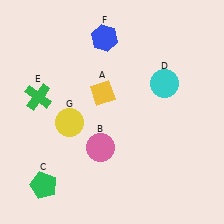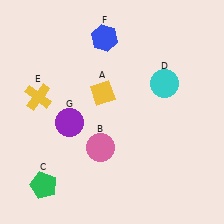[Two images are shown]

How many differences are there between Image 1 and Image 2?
There are 2 differences between the two images.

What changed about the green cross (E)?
In Image 1, E is green. In Image 2, it changed to yellow.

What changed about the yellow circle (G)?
In Image 1, G is yellow. In Image 2, it changed to purple.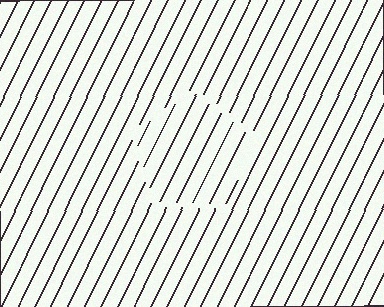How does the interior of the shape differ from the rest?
The interior of the shape contains the same grating, shifted by half a period — the contour is defined by the phase discontinuity where line-ends from the inner and outer gratings abut.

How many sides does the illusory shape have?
5 sides — the line-ends trace a pentagon.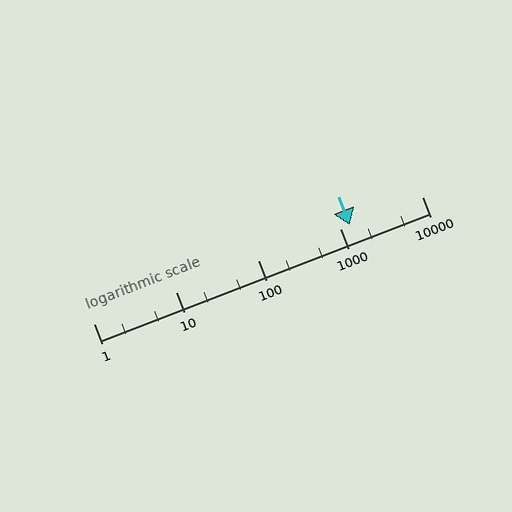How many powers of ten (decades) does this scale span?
The scale spans 4 decades, from 1 to 10000.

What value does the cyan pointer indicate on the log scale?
The pointer indicates approximately 1300.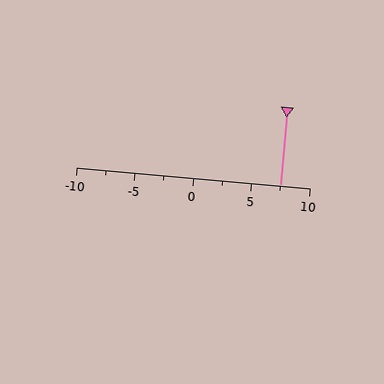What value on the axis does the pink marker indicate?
The marker indicates approximately 7.5.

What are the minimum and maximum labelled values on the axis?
The axis runs from -10 to 10.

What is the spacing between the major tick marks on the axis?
The major ticks are spaced 5 apart.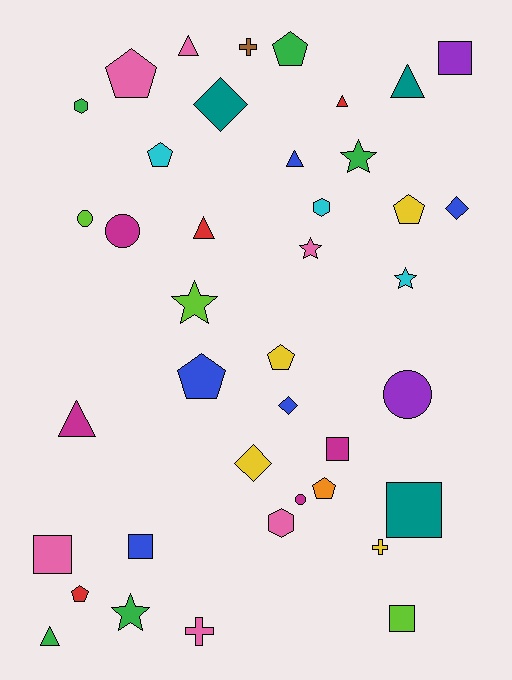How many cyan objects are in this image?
There are 3 cyan objects.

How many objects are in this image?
There are 40 objects.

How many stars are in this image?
There are 5 stars.